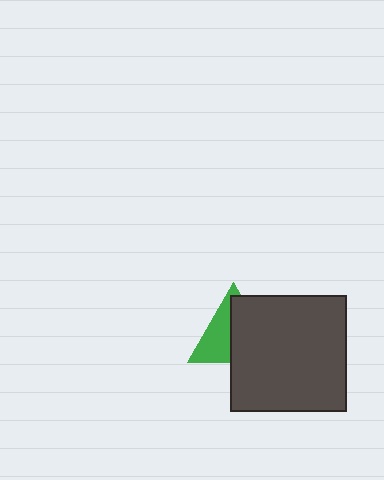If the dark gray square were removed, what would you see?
You would see the complete green triangle.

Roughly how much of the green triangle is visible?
A small part of it is visible (roughly 44%).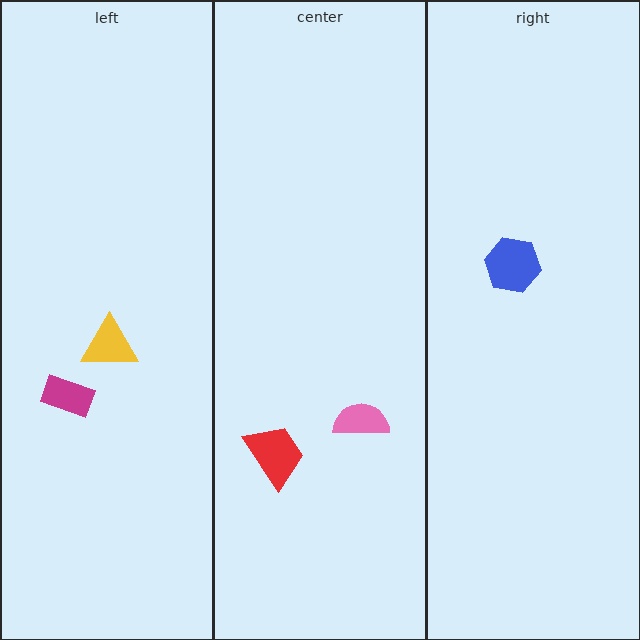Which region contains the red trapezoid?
The center region.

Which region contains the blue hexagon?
The right region.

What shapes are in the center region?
The red trapezoid, the pink semicircle.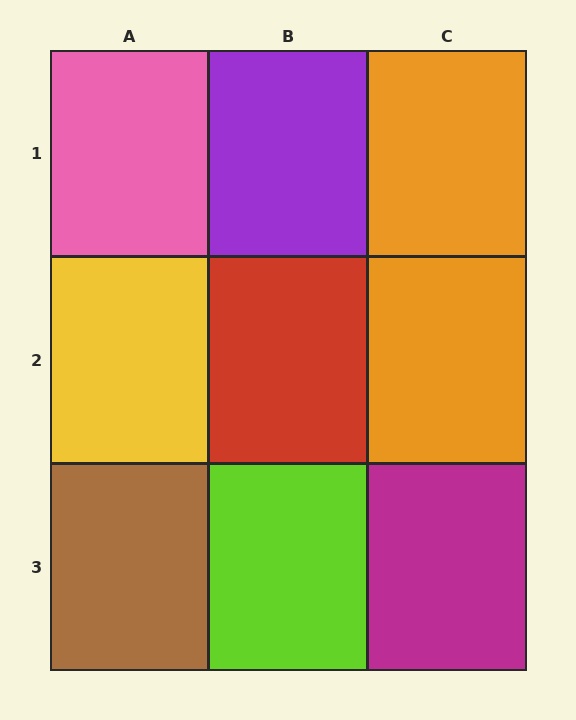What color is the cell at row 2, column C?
Orange.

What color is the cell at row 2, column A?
Yellow.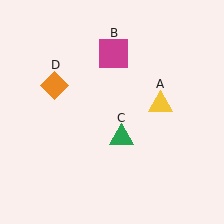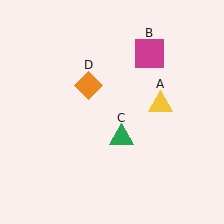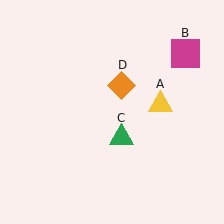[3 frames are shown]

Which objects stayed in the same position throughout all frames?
Yellow triangle (object A) and green triangle (object C) remained stationary.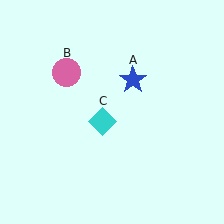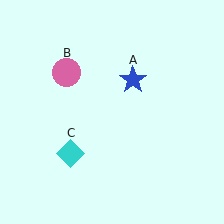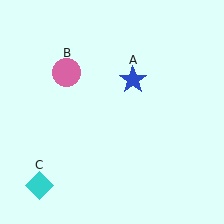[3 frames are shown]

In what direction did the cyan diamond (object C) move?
The cyan diamond (object C) moved down and to the left.